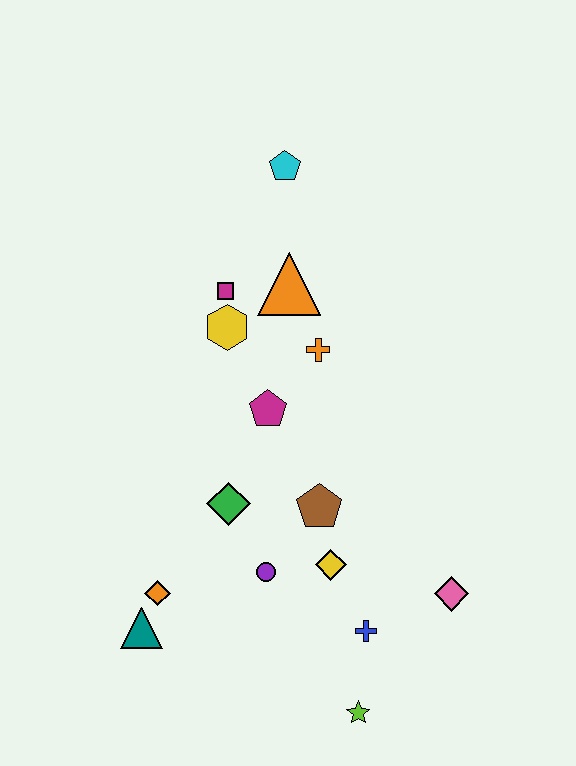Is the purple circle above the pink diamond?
Yes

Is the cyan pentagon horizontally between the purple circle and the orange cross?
Yes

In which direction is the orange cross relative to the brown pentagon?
The orange cross is above the brown pentagon.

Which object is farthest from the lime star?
The cyan pentagon is farthest from the lime star.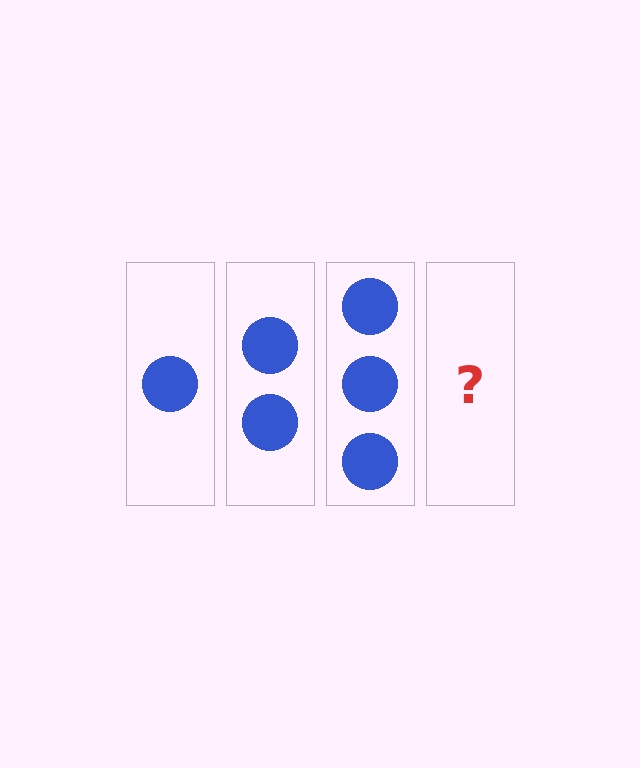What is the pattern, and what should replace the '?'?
The pattern is that each step adds one more circle. The '?' should be 4 circles.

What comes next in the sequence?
The next element should be 4 circles.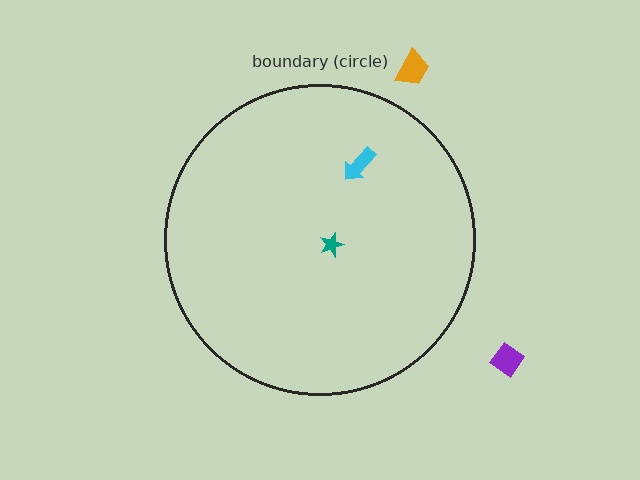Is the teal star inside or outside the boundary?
Inside.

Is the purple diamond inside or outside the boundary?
Outside.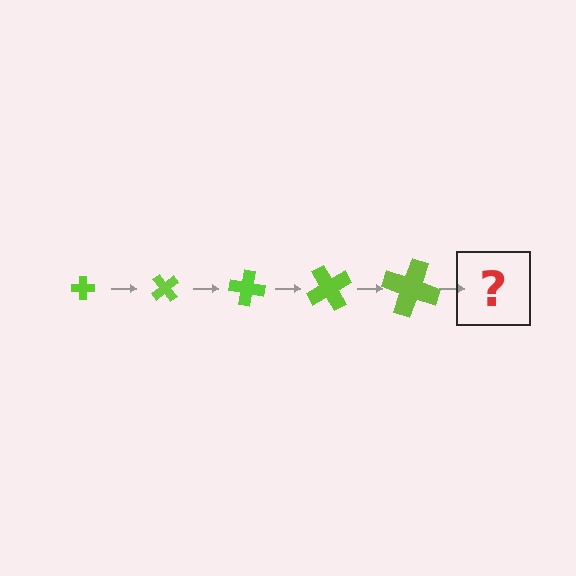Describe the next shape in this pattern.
It should be a cross, larger than the previous one and rotated 250 degrees from the start.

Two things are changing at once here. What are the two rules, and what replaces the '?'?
The two rules are that the cross grows larger each step and it rotates 50 degrees each step. The '?' should be a cross, larger than the previous one and rotated 250 degrees from the start.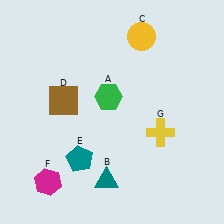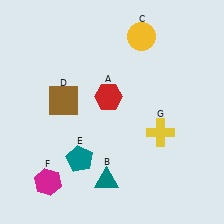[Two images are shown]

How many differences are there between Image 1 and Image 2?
There is 1 difference between the two images.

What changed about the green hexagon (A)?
In Image 1, A is green. In Image 2, it changed to red.